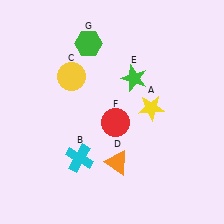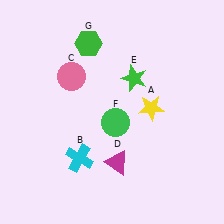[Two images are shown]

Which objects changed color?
C changed from yellow to pink. D changed from orange to magenta. F changed from red to green.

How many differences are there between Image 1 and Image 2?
There are 3 differences between the two images.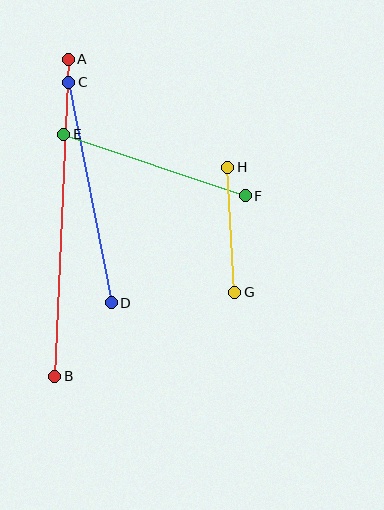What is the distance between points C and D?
The distance is approximately 224 pixels.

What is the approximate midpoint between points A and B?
The midpoint is at approximately (61, 218) pixels.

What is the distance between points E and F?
The distance is approximately 192 pixels.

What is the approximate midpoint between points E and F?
The midpoint is at approximately (154, 165) pixels.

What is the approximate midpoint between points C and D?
The midpoint is at approximately (90, 192) pixels.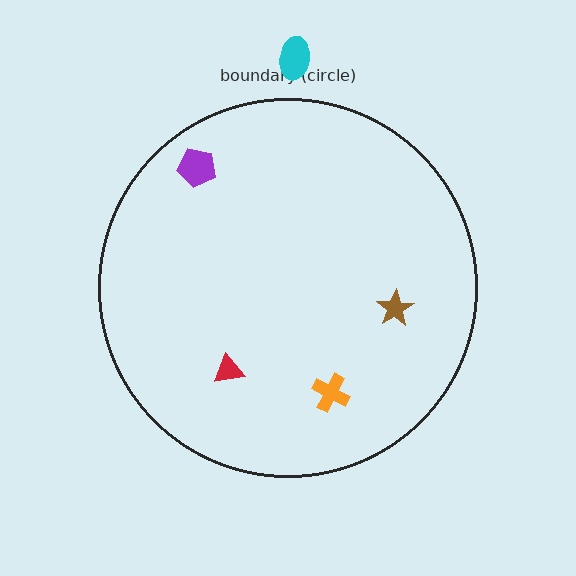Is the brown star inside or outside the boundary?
Inside.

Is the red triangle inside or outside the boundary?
Inside.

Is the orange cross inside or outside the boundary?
Inside.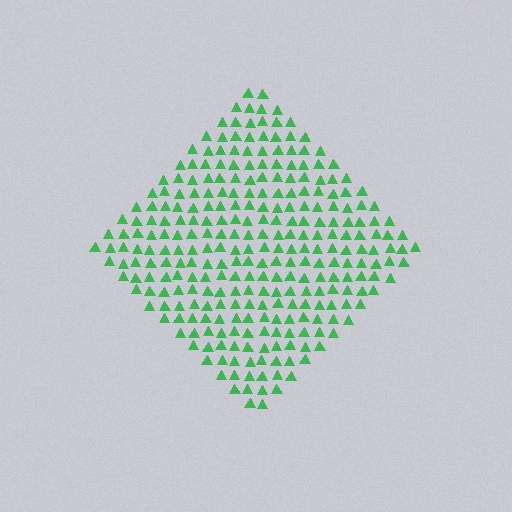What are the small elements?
The small elements are triangles.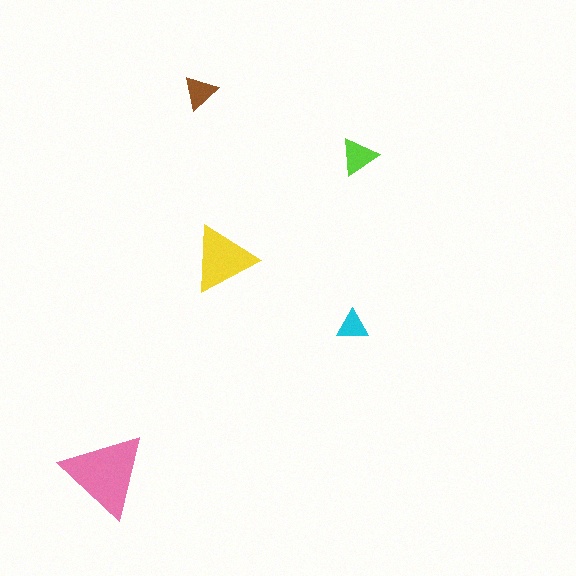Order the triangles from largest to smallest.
the pink one, the yellow one, the lime one, the brown one, the cyan one.